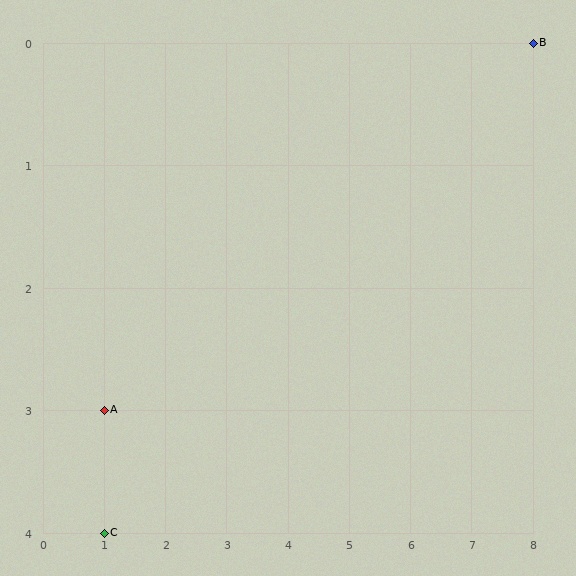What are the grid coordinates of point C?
Point C is at grid coordinates (1, 4).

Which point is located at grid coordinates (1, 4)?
Point C is at (1, 4).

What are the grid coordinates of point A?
Point A is at grid coordinates (1, 3).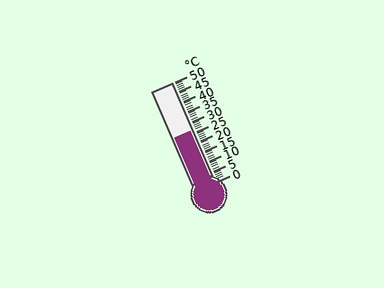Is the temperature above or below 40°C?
The temperature is below 40°C.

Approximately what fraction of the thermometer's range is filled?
The thermometer is filled to approximately 50% of its range.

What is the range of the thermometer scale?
The thermometer scale ranges from 0°C to 50°C.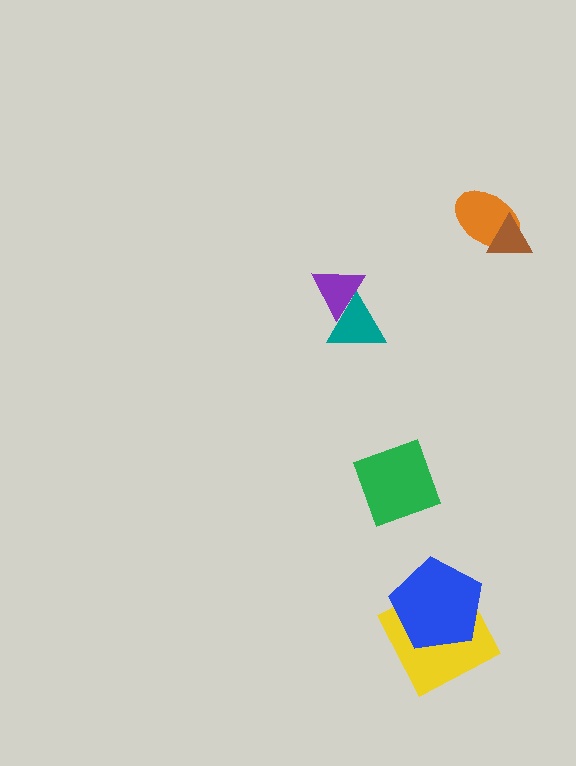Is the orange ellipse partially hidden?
Yes, it is partially covered by another shape.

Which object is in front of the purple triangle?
The teal triangle is in front of the purple triangle.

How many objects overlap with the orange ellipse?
1 object overlaps with the orange ellipse.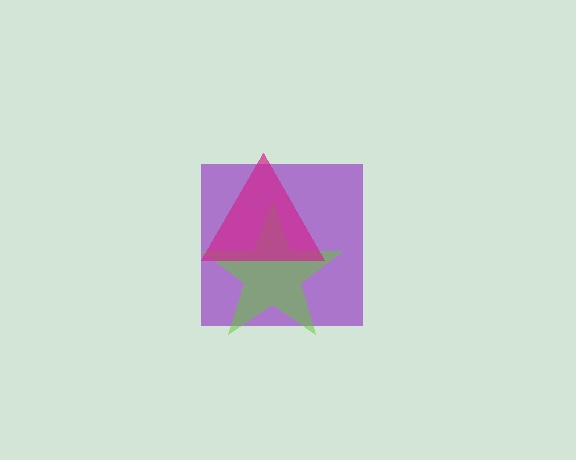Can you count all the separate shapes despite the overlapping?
Yes, there are 3 separate shapes.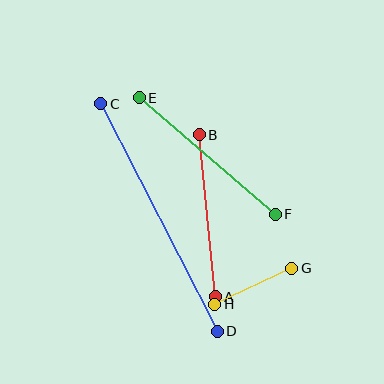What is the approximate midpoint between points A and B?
The midpoint is at approximately (207, 216) pixels.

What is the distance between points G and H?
The distance is approximately 85 pixels.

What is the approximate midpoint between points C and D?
The midpoint is at approximately (159, 217) pixels.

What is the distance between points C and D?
The distance is approximately 255 pixels.